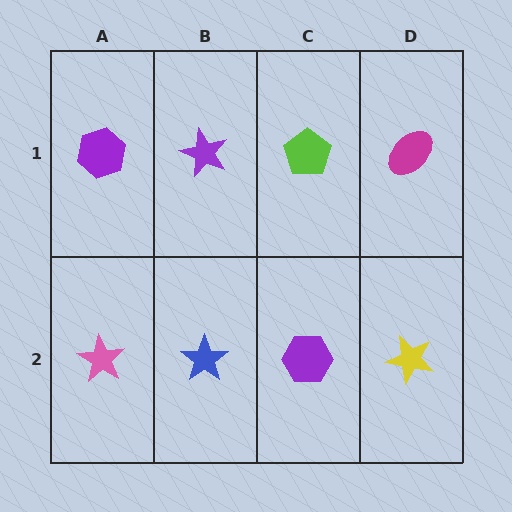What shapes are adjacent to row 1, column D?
A yellow star (row 2, column D), a lime pentagon (row 1, column C).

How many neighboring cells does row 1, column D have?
2.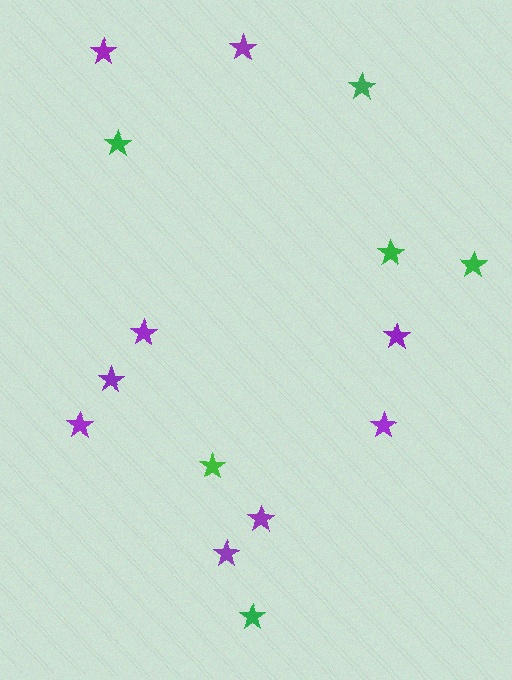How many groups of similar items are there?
There are 2 groups: one group of green stars (6) and one group of purple stars (9).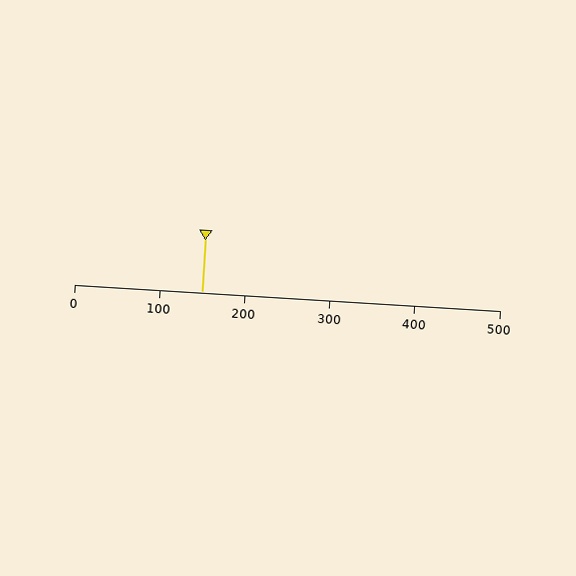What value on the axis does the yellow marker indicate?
The marker indicates approximately 150.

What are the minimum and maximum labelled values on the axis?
The axis runs from 0 to 500.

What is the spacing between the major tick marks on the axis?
The major ticks are spaced 100 apart.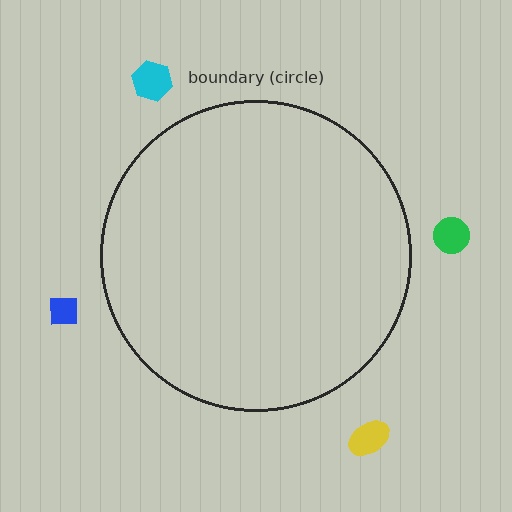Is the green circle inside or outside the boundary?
Outside.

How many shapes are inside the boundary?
0 inside, 4 outside.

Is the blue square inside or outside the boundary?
Outside.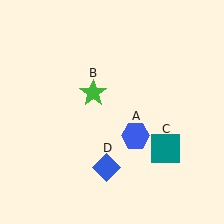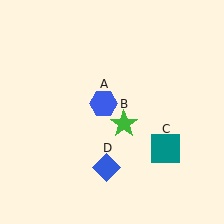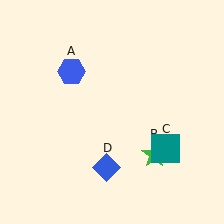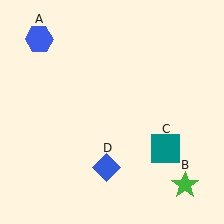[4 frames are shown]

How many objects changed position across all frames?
2 objects changed position: blue hexagon (object A), green star (object B).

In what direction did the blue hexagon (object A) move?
The blue hexagon (object A) moved up and to the left.